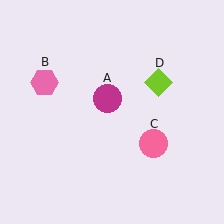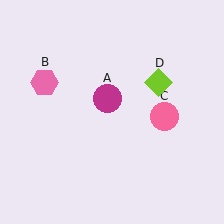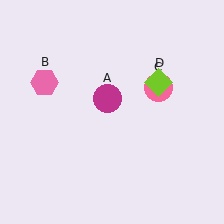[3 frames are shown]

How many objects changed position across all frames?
1 object changed position: pink circle (object C).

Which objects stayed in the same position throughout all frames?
Magenta circle (object A) and pink hexagon (object B) and lime diamond (object D) remained stationary.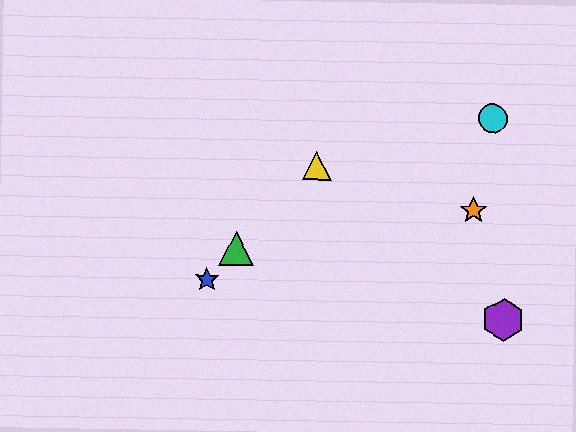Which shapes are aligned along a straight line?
The red triangle, the blue star, the green triangle, the yellow triangle are aligned along a straight line.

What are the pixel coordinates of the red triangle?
The red triangle is at (316, 167).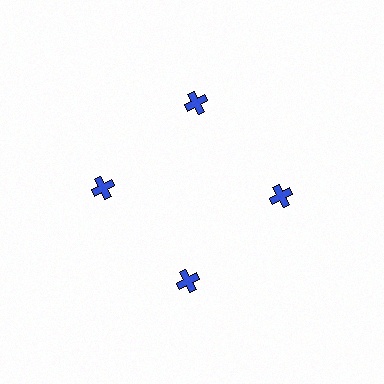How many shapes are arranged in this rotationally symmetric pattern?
There are 4 shapes, arranged in 4 groups of 1.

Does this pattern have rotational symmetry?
Yes, this pattern has 4-fold rotational symmetry. It looks the same after rotating 90 degrees around the center.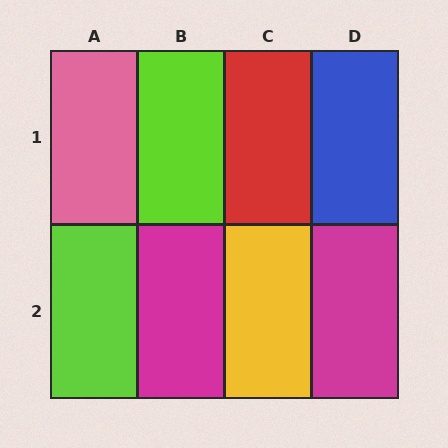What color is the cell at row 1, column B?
Lime.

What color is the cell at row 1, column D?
Blue.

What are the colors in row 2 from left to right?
Lime, magenta, yellow, magenta.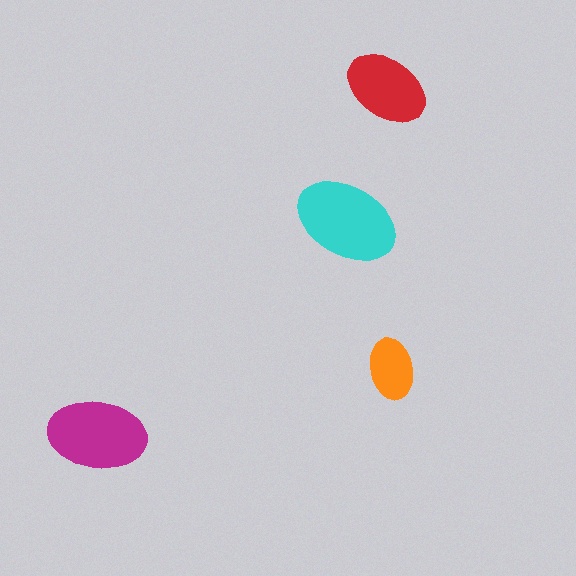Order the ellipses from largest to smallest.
the cyan one, the magenta one, the red one, the orange one.